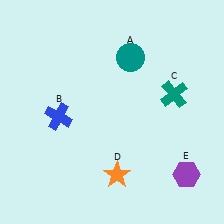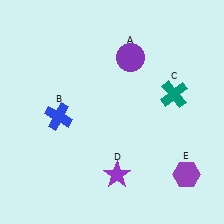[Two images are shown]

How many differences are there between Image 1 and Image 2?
There are 2 differences between the two images.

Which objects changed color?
A changed from teal to purple. D changed from orange to purple.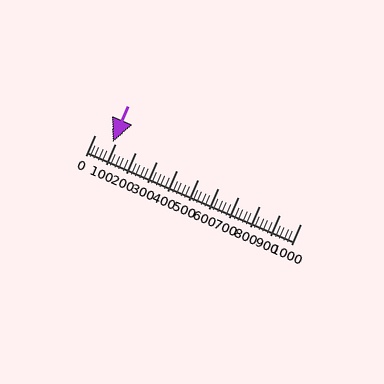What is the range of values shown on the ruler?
The ruler shows values from 0 to 1000.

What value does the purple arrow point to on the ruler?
The purple arrow points to approximately 87.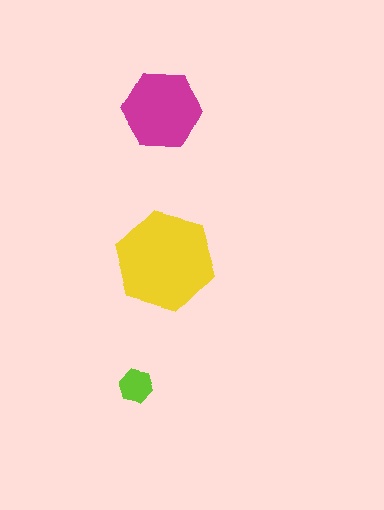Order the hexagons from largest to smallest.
the yellow one, the magenta one, the lime one.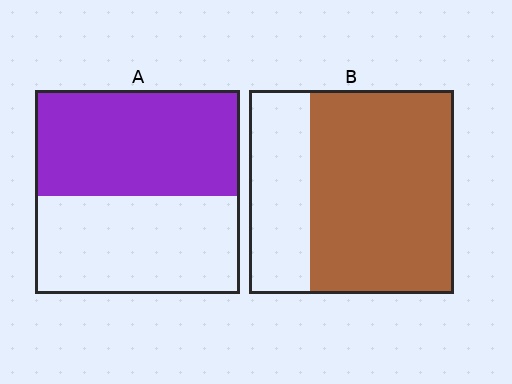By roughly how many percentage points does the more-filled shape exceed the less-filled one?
By roughly 20 percentage points (B over A).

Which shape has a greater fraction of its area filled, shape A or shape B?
Shape B.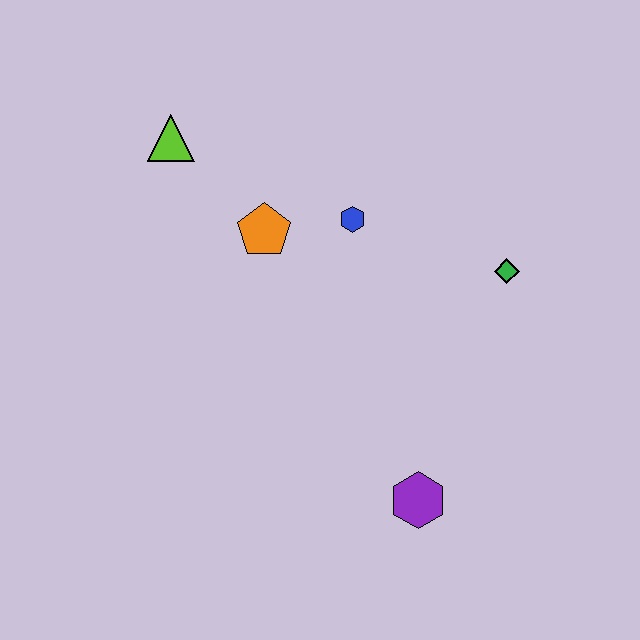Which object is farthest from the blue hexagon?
The purple hexagon is farthest from the blue hexagon.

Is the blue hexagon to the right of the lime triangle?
Yes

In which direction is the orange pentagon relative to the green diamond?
The orange pentagon is to the left of the green diamond.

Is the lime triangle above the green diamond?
Yes